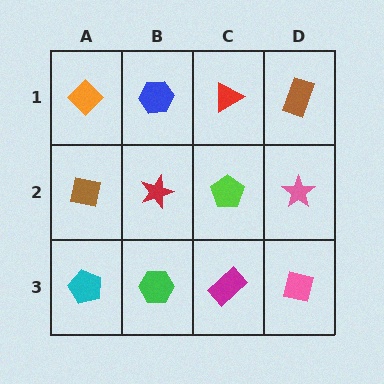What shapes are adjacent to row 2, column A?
An orange diamond (row 1, column A), a cyan pentagon (row 3, column A), a red star (row 2, column B).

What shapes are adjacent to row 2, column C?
A red triangle (row 1, column C), a magenta rectangle (row 3, column C), a red star (row 2, column B), a pink star (row 2, column D).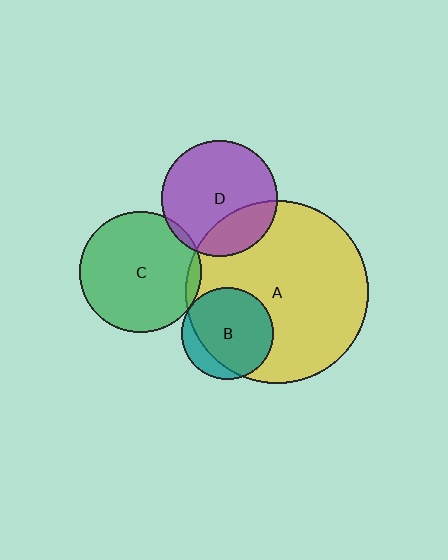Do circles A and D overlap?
Yes.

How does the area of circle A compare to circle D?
Approximately 2.5 times.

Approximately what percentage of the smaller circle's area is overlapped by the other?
Approximately 25%.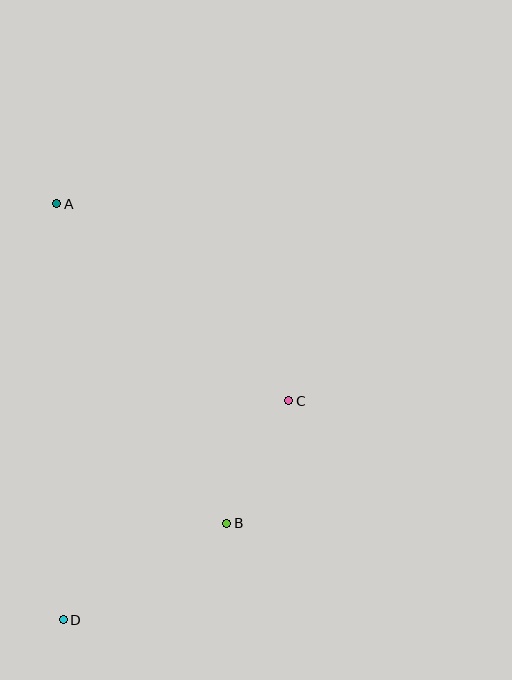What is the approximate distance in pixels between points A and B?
The distance between A and B is approximately 362 pixels.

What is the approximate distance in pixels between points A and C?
The distance between A and C is approximately 304 pixels.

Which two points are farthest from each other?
Points A and D are farthest from each other.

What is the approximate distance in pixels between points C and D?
The distance between C and D is approximately 314 pixels.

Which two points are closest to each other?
Points B and C are closest to each other.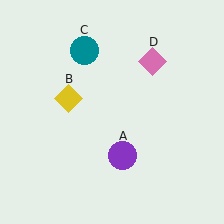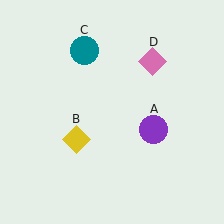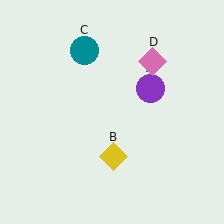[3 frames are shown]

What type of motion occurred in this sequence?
The purple circle (object A), yellow diamond (object B) rotated counterclockwise around the center of the scene.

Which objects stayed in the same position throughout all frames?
Teal circle (object C) and pink diamond (object D) remained stationary.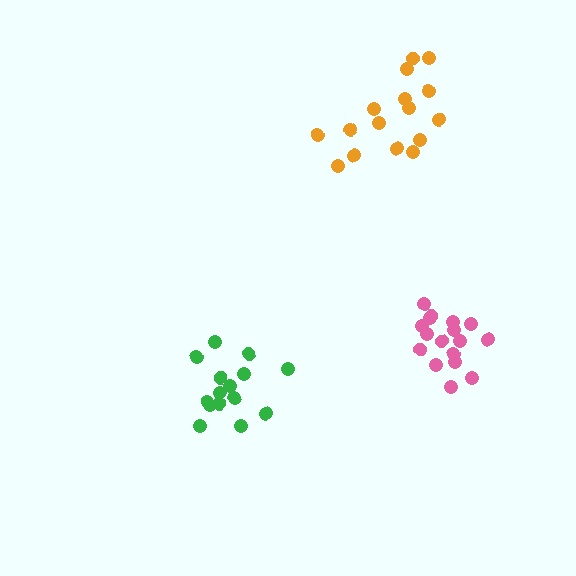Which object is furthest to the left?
The green cluster is leftmost.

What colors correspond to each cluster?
The clusters are colored: green, pink, orange.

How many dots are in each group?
Group 1: 15 dots, Group 2: 17 dots, Group 3: 16 dots (48 total).